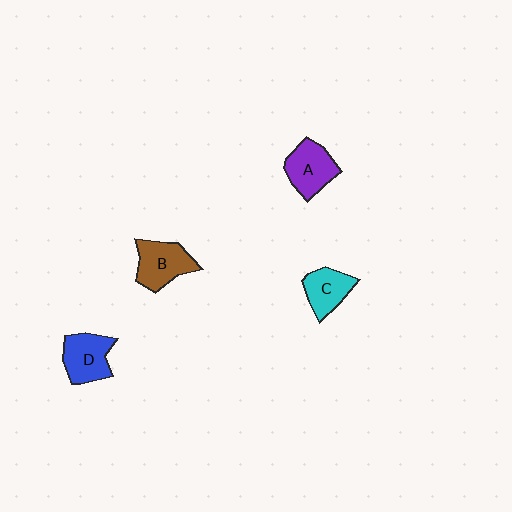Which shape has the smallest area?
Shape C (cyan).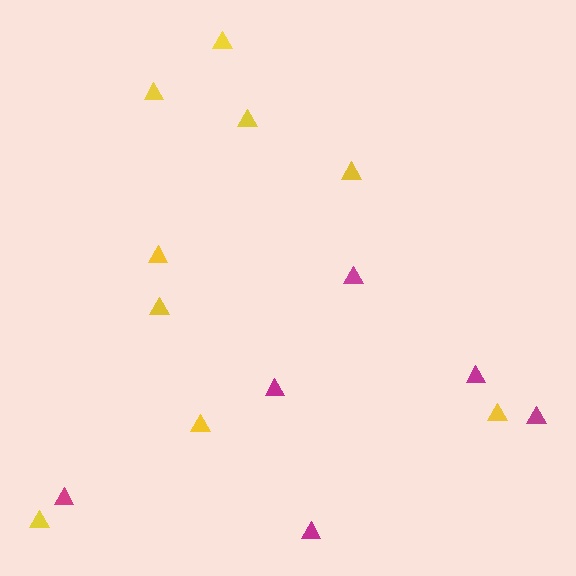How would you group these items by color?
There are 2 groups: one group of yellow triangles (9) and one group of magenta triangles (6).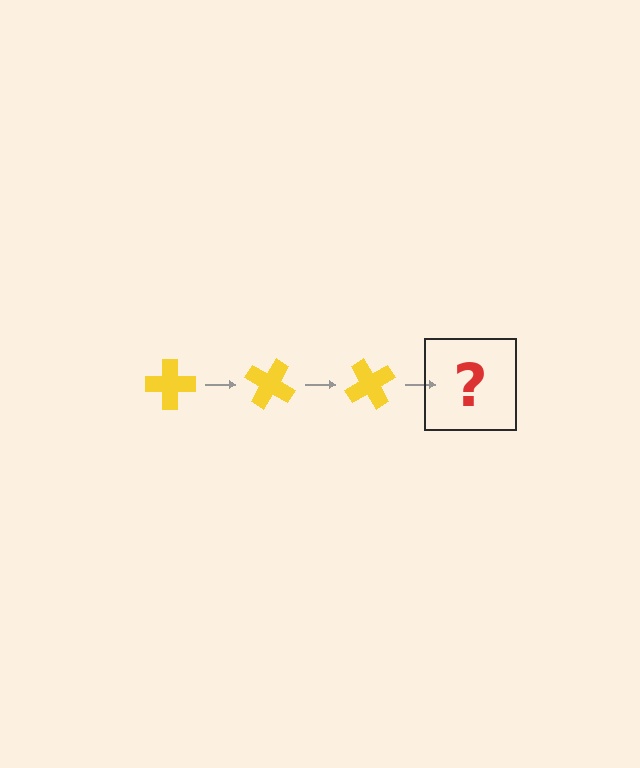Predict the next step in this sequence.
The next step is a yellow cross rotated 90 degrees.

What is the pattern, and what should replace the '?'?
The pattern is that the cross rotates 30 degrees each step. The '?' should be a yellow cross rotated 90 degrees.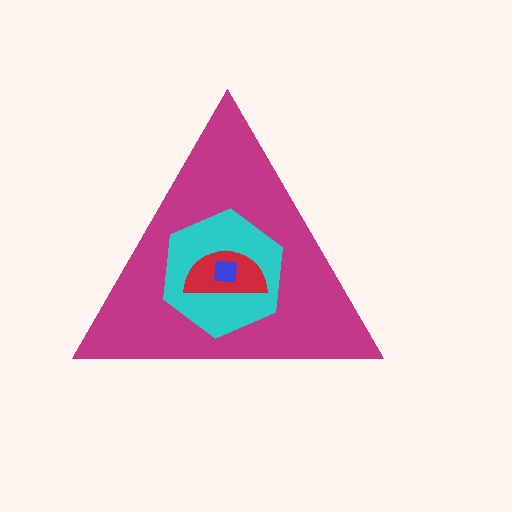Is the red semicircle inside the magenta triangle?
Yes.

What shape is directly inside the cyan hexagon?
The red semicircle.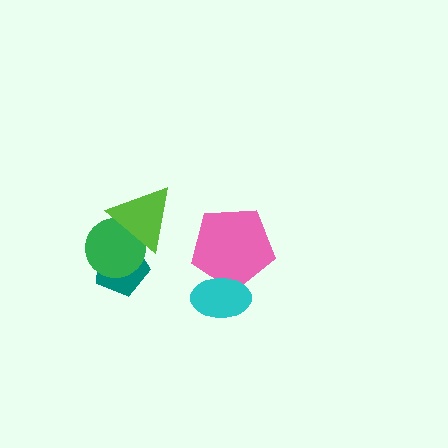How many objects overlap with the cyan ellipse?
1 object overlaps with the cyan ellipse.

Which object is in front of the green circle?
The lime triangle is in front of the green circle.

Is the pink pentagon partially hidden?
Yes, it is partially covered by another shape.